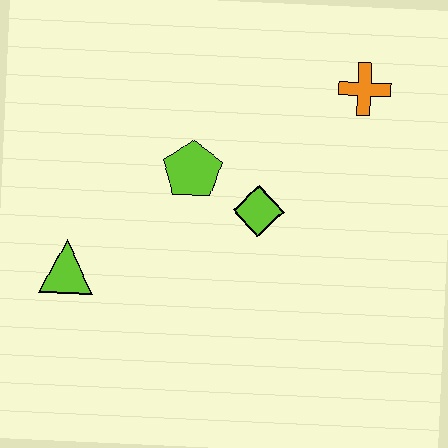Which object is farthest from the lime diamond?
The lime triangle is farthest from the lime diamond.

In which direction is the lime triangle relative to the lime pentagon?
The lime triangle is to the left of the lime pentagon.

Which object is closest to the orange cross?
The lime diamond is closest to the orange cross.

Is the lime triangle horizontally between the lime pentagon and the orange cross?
No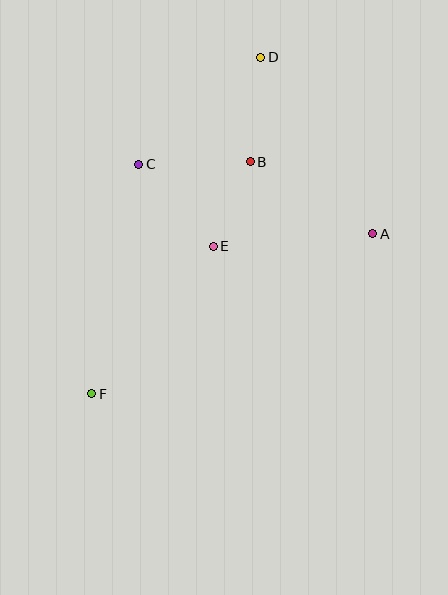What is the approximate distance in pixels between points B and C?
The distance between B and C is approximately 112 pixels.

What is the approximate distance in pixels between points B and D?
The distance between B and D is approximately 105 pixels.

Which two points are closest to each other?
Points B and E are closest to each other.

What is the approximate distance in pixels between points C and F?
The distance between C and F is approximately 235 pixels.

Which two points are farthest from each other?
Points D and F are farthest from each other.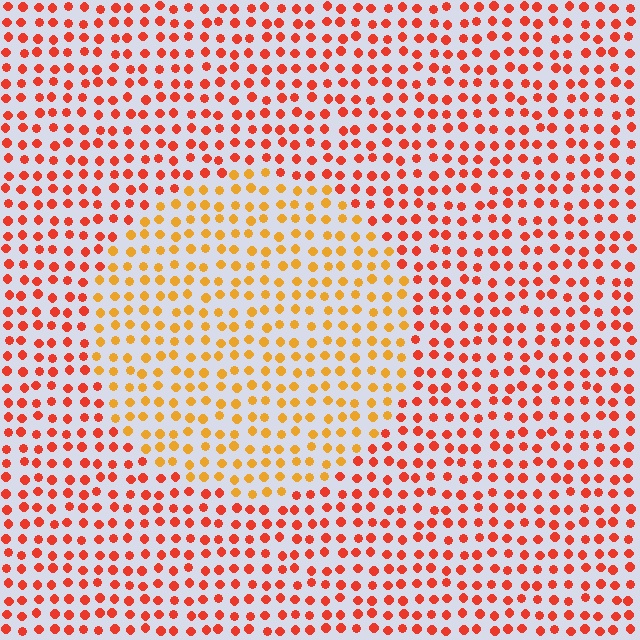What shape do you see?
I see a circle.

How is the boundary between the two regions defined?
The boundary is defined purely by a slight shift in hue (about 34 degrees). Spacing, size, and orientation are identical on both sides.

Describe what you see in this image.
The image is filled with small red elements in a uniform arrangement. A circle-shaped region is visible where the elements are tinted to a slightly different hue, forming a subtle color boundary.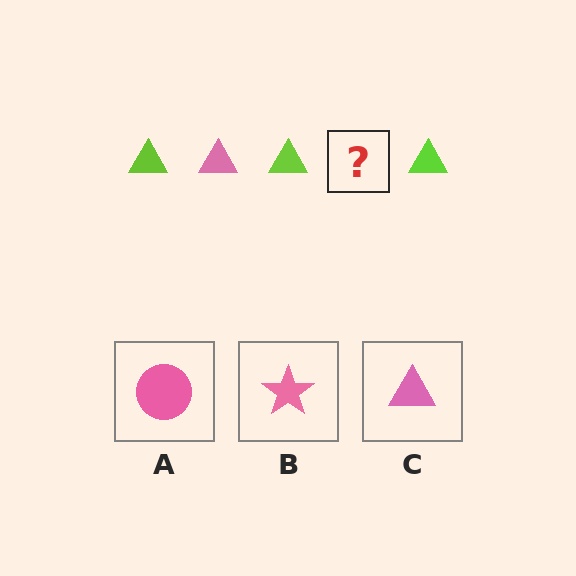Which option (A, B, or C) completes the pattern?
C.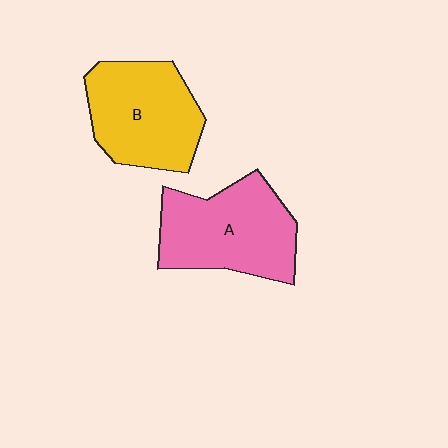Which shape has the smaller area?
Shape B (yellow).